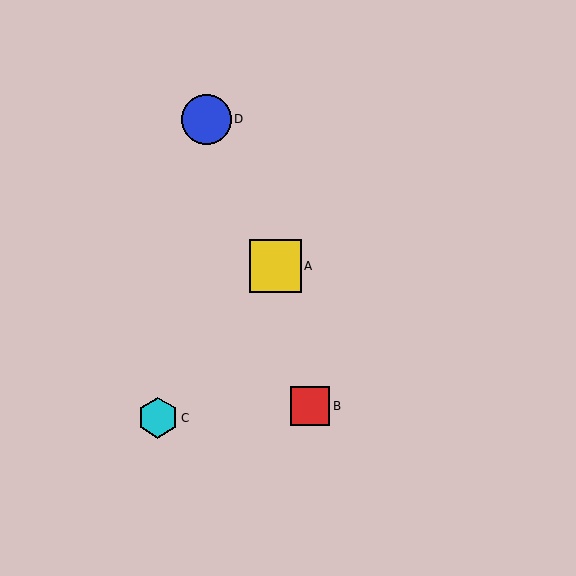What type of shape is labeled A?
Shape A is a yellow square.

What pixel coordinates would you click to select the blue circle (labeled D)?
Click at (206, 119) to select the blue circle D.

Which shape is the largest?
The yellow square (labeled A) is the largest.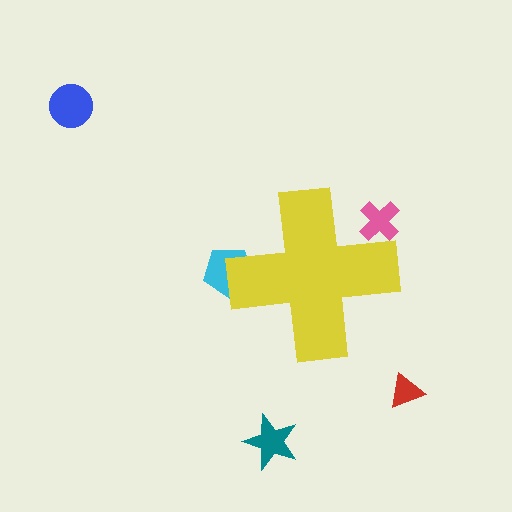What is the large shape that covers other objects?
A yellow cross.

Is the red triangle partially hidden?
No, the red triangle is fully visible.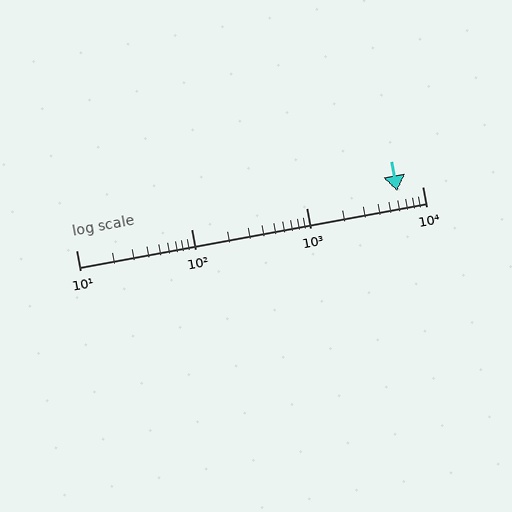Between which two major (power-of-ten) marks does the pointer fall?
The pointer is between 1000 and 10000.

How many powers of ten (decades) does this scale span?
The scale spans 3 decades, from 10 to 10000.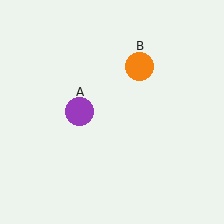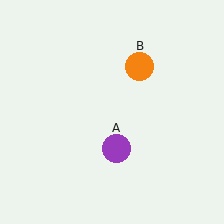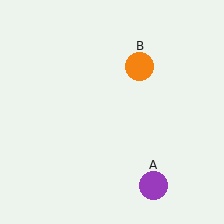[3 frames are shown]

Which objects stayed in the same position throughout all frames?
Orange circle (object B) remained stationary.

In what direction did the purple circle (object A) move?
The purple circle (object A) moved down and to the right.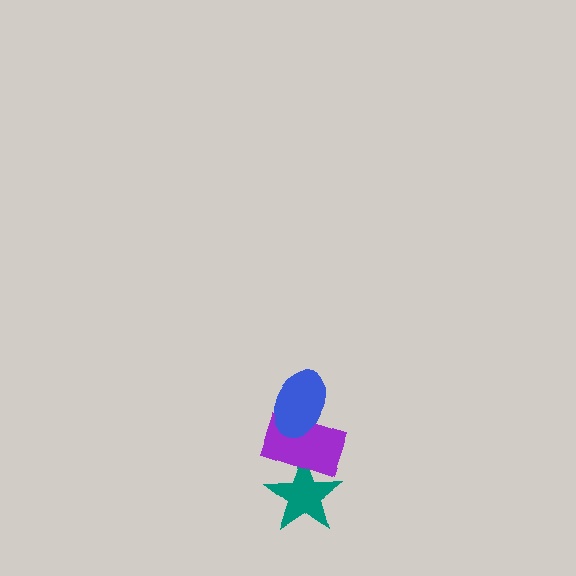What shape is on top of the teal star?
The purple rectangle is on top of the teal star.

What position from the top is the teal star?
The teal star is 3rd from the top.